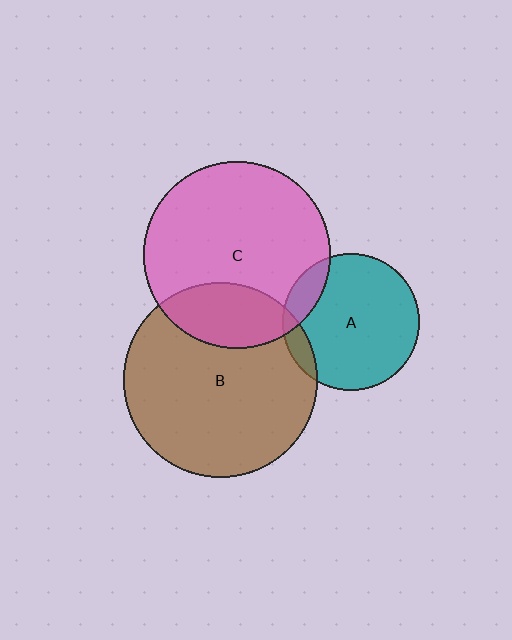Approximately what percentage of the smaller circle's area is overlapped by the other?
Approximately 25%.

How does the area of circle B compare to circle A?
Approximately 2.0 times.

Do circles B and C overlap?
Yes.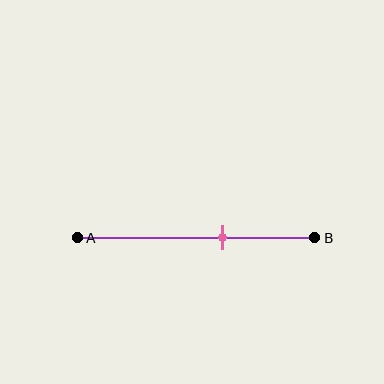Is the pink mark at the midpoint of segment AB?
No, the mark is at about 60% from A, not at the 50% midpoint.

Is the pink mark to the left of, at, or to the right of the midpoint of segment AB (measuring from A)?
The pink mark is to the right of the midpoint of segment AB.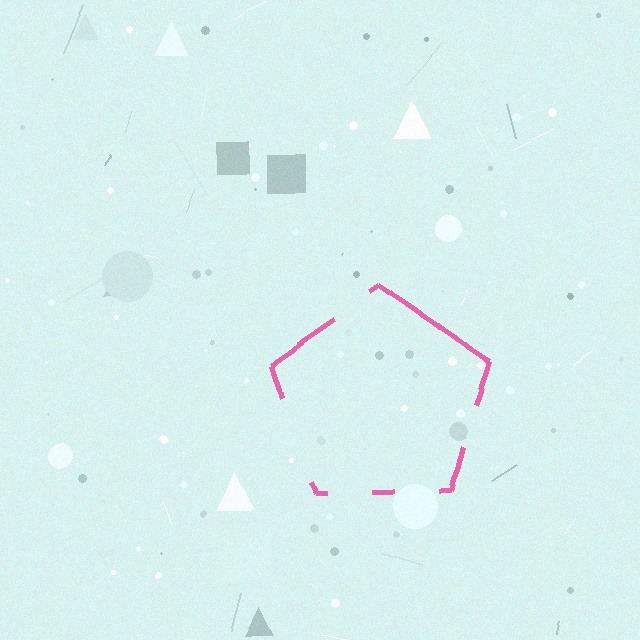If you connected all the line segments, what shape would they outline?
They would outline a pentagon.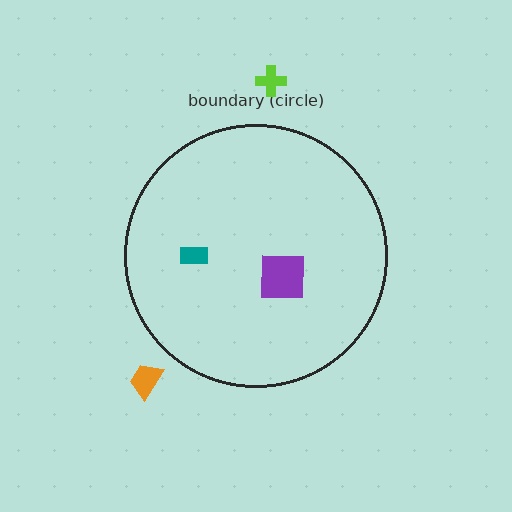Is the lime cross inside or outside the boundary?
Outside.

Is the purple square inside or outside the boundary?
Inside.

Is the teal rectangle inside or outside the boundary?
Inside.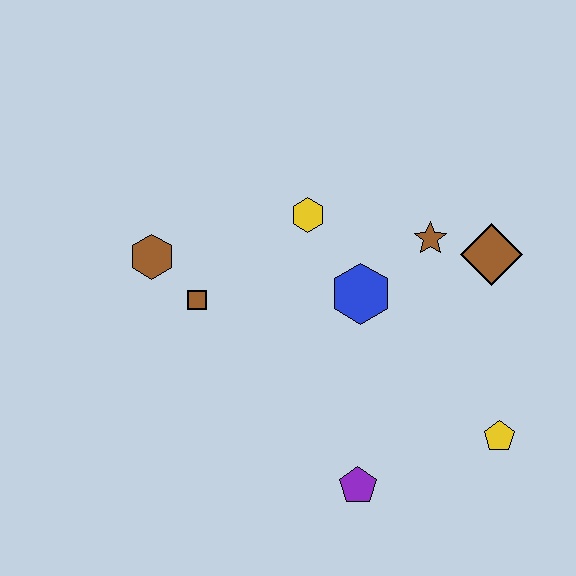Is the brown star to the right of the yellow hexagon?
Yes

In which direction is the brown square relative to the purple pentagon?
The brown square is above the purple pentagon.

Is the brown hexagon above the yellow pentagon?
Yes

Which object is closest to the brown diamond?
The brown star is closest to the brown diamond.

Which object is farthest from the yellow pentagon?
The brown hexagon is farthest from the yellow pentagon.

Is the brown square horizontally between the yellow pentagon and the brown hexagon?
Yes